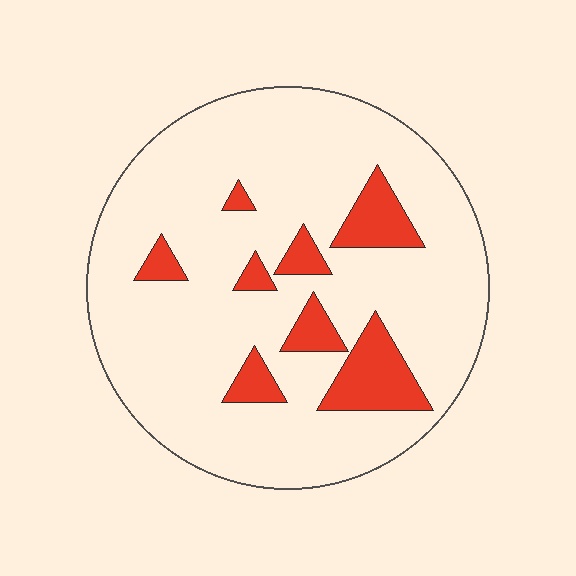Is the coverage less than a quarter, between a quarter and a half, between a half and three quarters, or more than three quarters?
Less than a quarter.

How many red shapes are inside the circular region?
8.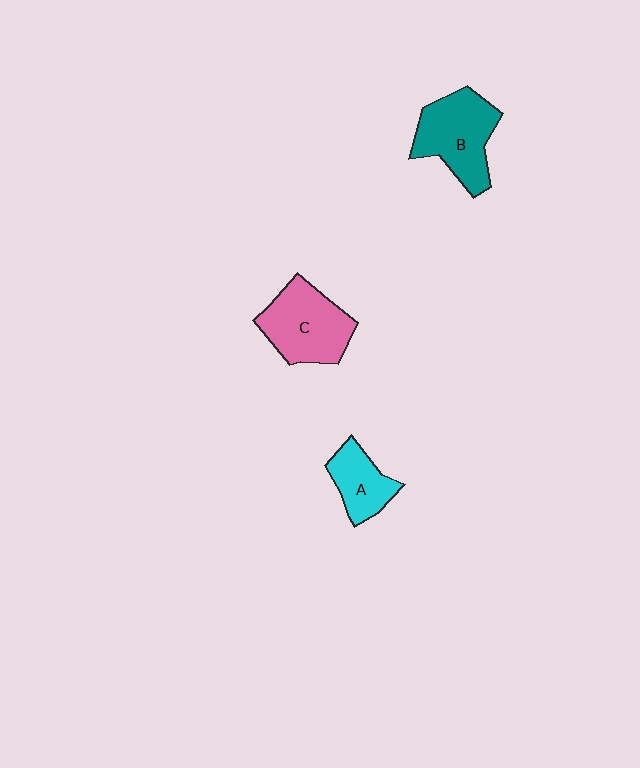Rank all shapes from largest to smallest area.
From largest to smallest: B (teal), C (pink), A (cyan).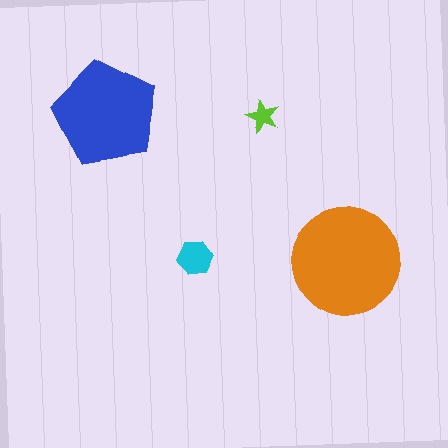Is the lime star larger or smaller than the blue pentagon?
Smaller.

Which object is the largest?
The orange circle.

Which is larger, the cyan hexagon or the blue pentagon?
The blue pentagon.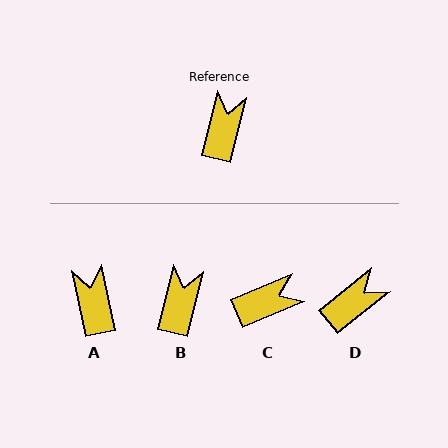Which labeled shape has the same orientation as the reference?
B.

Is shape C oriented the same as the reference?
No, it is off by about 54 degrees.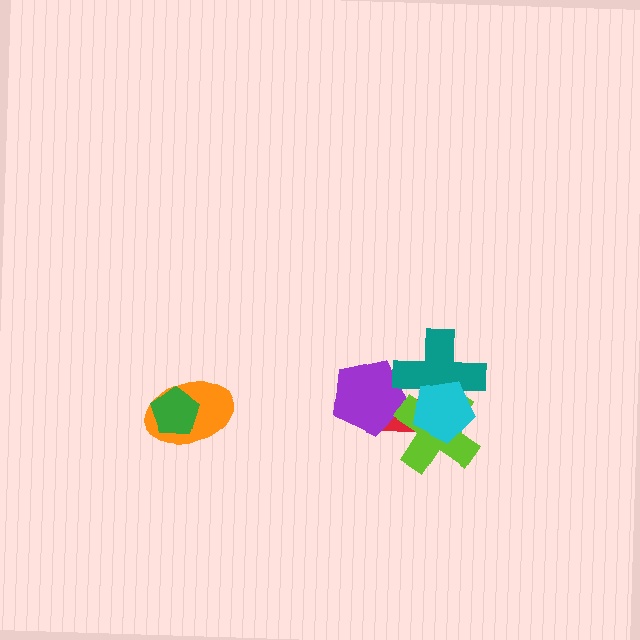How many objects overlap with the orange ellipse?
1 object overlaps with the orange ellipse.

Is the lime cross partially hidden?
Yes, it is partially covered by another shape.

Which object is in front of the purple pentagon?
The teal cross is in front of the purple pentagon.